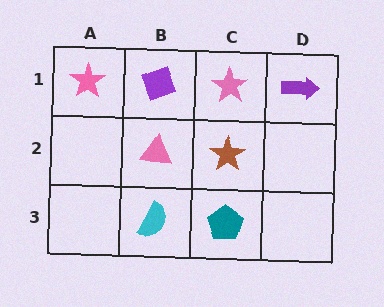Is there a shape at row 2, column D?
No, that cell is empty.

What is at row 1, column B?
A purple diamond.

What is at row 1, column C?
A pink star.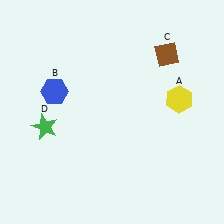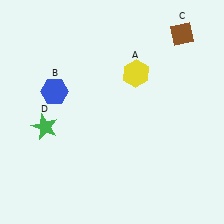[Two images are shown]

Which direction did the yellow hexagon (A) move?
The yellow hexagon (A) moved left.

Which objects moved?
The objects that moved are: the yellow hexagon (A), the brown diamond (C).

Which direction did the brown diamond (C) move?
The brown diamond (C) moved up.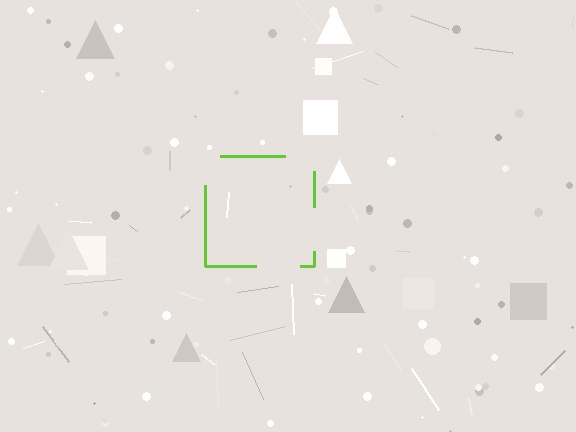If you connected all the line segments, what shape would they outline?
They would outline a square.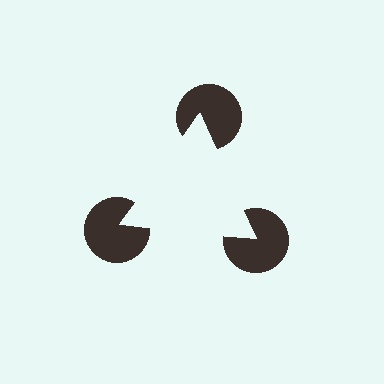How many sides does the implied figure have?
3 sides.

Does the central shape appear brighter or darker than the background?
It typically appears slightly brighter than the background, even though no actual brightness change is drawn.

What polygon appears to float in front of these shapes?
An illusory triangle — its edges are inferred from the aligned wedge cuts in the pac-man discs, not physically drawn.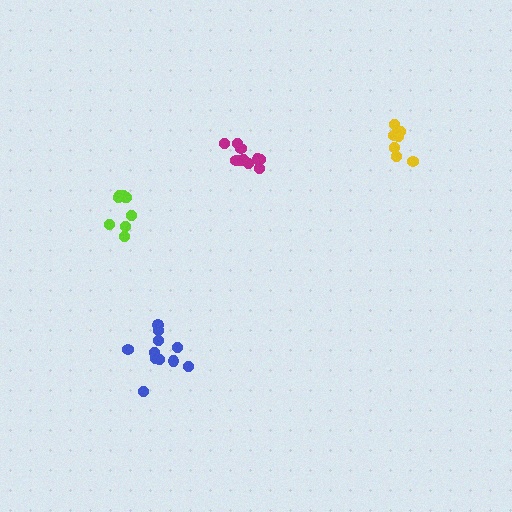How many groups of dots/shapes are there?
There are 4 groups.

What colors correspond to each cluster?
The clusters are colored: yellow, magenta, lime, blue.